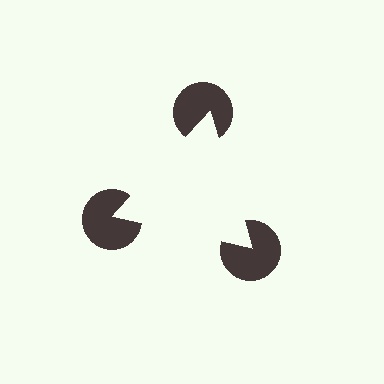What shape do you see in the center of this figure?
An illusory triangle — its edges are inferred from the aligned wedge cuts in the pac-man discs, not physically drawn.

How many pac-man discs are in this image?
There are 3 — one at each vertex of the illusory triangle.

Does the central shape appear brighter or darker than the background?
It typically appears slightly brighter than the background, even though no actual brightness change is drawn.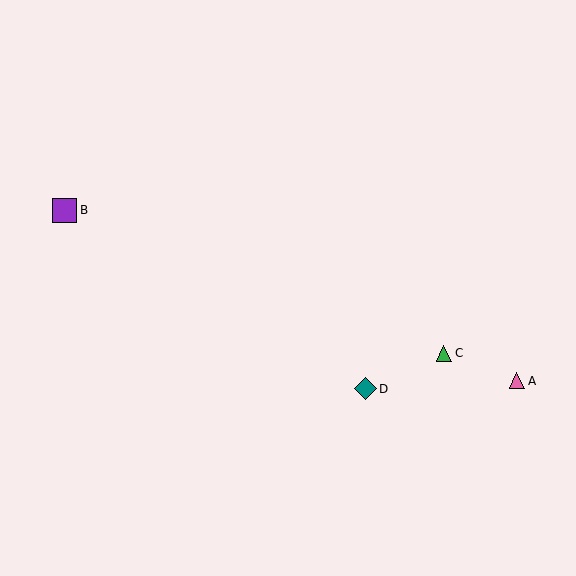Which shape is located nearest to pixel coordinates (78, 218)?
The purple square (labeled B) at (65, 210) is nearest to that location.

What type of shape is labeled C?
Shape C is a green triangle.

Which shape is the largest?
The purple square (labeled B) is the largest.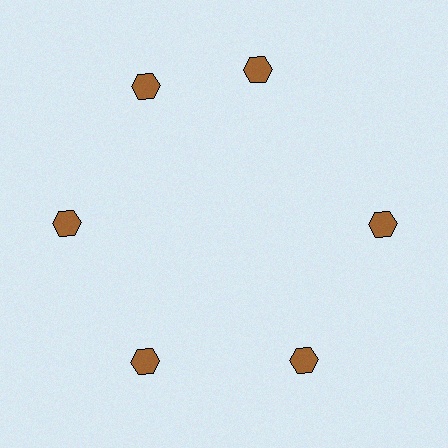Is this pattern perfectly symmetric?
No. The 6 brown hexagons are arranged in a ring, but one element near the 1 o'clock position is rotated out of alignment along the ring, breaking the 6-fold rotational symmetry.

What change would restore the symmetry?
The symmetry would be restored by rotating it back into even spacing with its neighbors so that all 6 hexagons sit at equal angles and equal distance from the center.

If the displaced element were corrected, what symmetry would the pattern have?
It would have 6-fold rotational symmetry — the pattern would map onto itself every 60 degrees.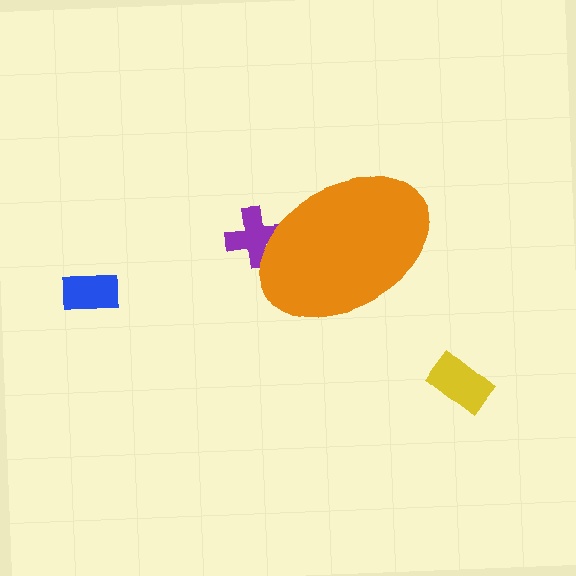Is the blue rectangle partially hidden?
No, the blue rectangle is fully visible.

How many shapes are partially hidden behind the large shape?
1 shape is partially hidden.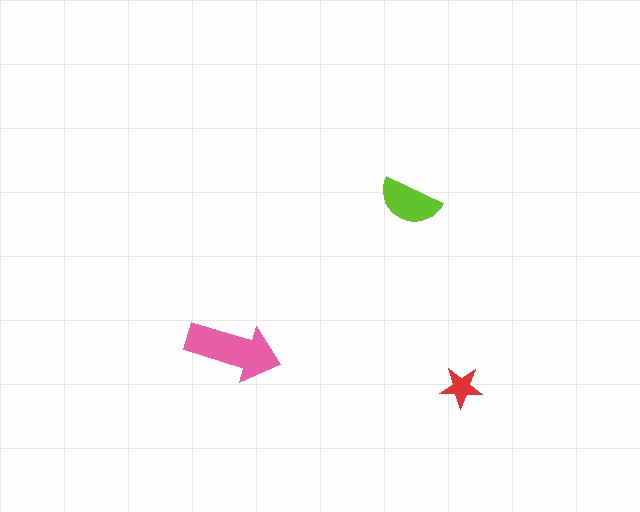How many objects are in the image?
There are 3 objects in the image.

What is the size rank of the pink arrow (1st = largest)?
1st.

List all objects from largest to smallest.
The pink arrow, the lime semicircle, the red star.